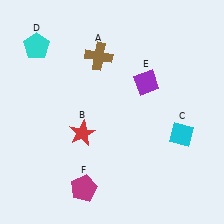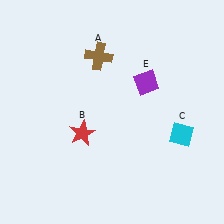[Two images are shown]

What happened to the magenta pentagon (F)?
The magenta pentagon (F) was removed in Image 2. It was in the bottom-left area of Image 1.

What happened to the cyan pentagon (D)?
The cyan pentagon (D) was removed in Image 2. It was in the top-left area of Image 1.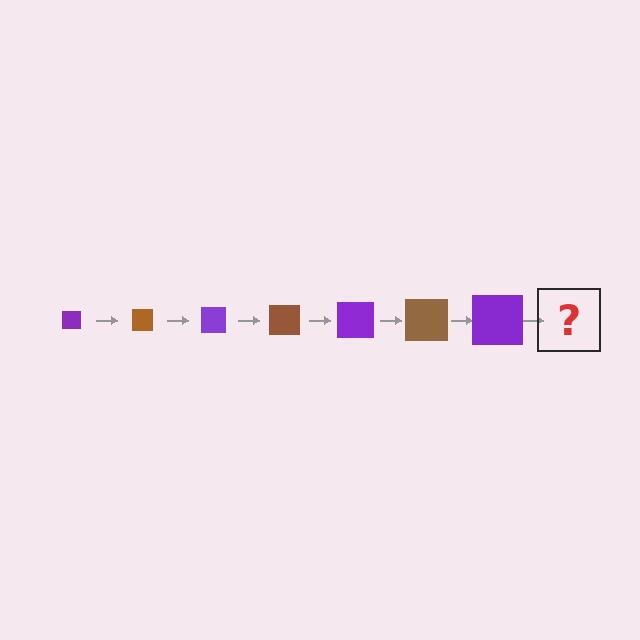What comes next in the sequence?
The next element should be a brown square, larger than the previous one.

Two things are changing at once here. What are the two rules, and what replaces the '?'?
The two rules are that the square grows larger each step and the color cycles through purple and brown. The '?' should be a brown square, larger than the previous one.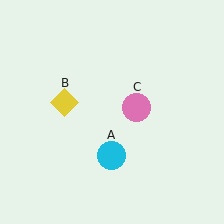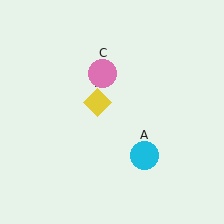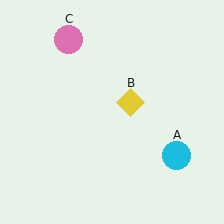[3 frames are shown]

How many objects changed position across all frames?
3 objects changed position: cyan circle (object A), yellow diamond (object B), pink circle (object C).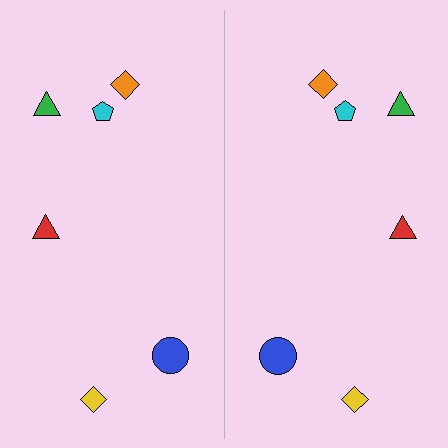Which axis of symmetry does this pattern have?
The pattern has a vertical axis of symmetry running through the center of the image.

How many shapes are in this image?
There are 12 shapes in this image.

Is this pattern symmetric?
Yes, this pattern has bilateral (reflection) symmetry.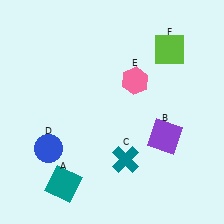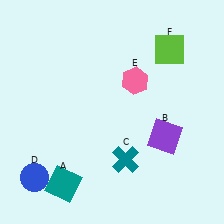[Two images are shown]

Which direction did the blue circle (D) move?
The blue circle (D) moved down.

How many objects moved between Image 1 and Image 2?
1 object moved between the two images.